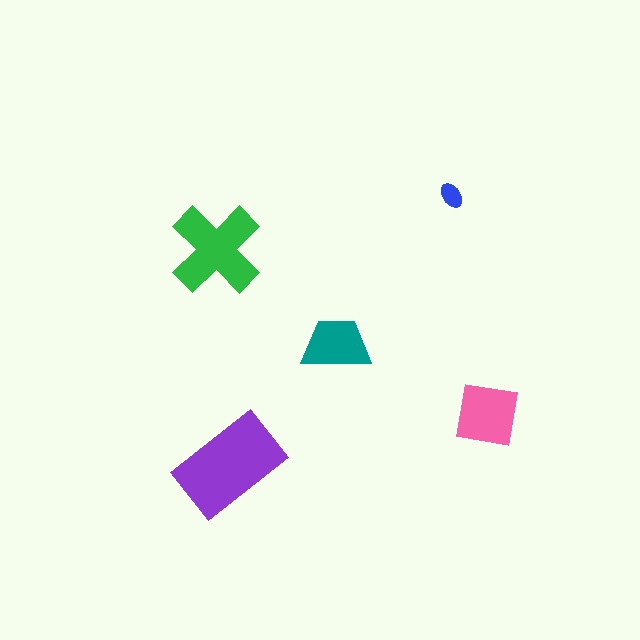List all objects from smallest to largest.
The blue ellipse, the teal trapezoid, the pink square, the green cross, the purple rectangle.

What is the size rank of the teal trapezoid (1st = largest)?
4th.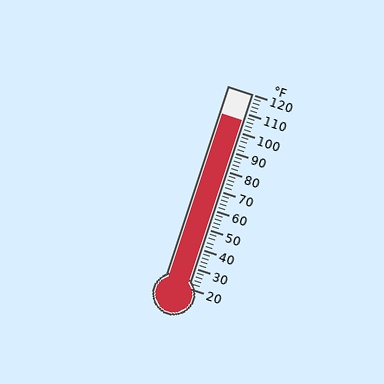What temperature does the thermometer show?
The thermometer shows approximately 106°F.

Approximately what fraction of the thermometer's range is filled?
The thermometer is filled to approximately 85% of its range.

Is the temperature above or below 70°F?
The temperature is above 70°F.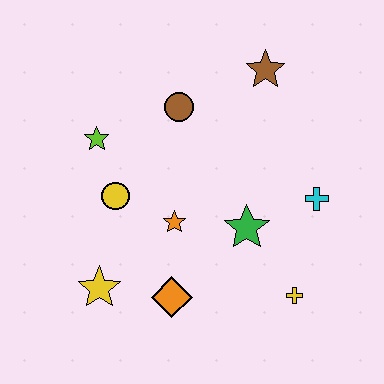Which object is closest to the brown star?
The brown circle is closest to the brown star.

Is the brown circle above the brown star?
No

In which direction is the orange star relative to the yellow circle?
The orange star is to the right of the yellow circle.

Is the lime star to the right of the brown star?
No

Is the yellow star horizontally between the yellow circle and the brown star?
No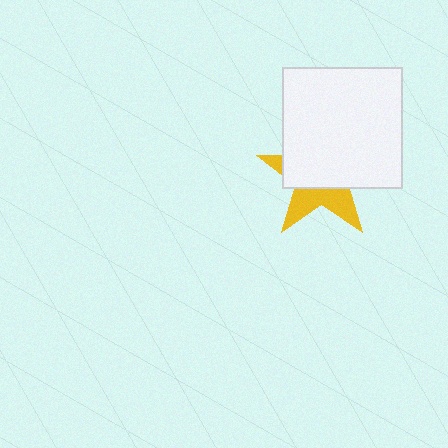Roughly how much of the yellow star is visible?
A small part of it is visible (roughly 37%).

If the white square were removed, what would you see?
You would see the complete yellow star.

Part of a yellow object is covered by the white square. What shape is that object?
It is a star.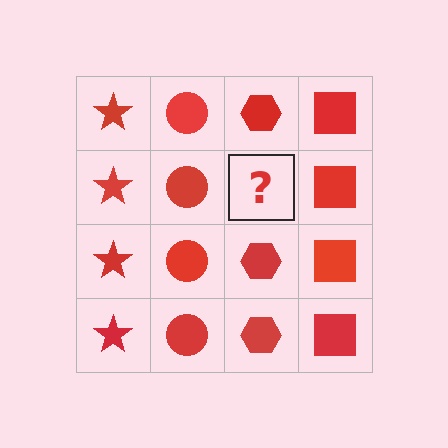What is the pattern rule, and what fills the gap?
The rule is that each column has a consistent shape. The gap should be filled with a red hexagon.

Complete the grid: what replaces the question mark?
The question mark should be replaced with a red hexagon.